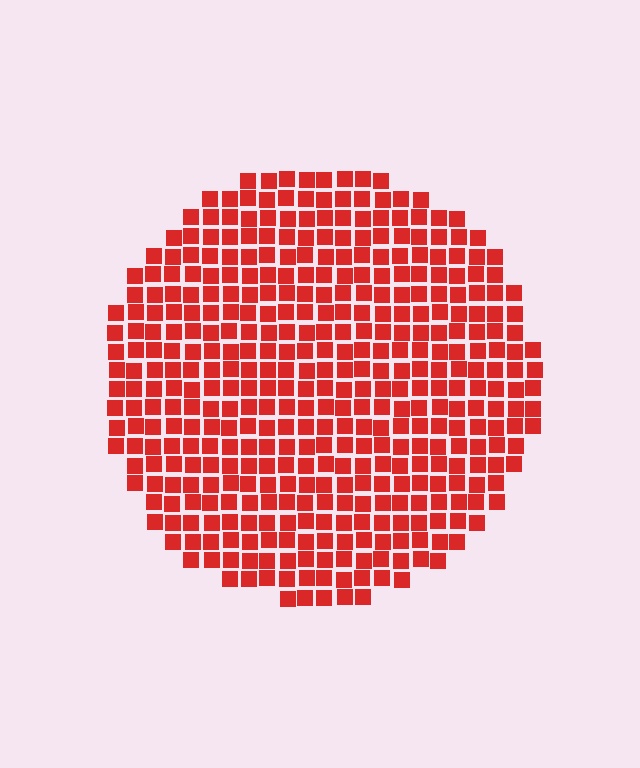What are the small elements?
The small elements are squares.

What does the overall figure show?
The overall figure shows a circle.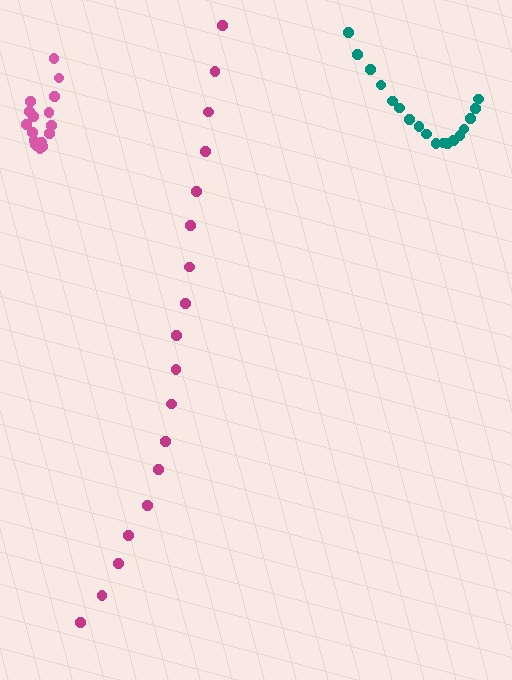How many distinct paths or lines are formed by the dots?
There are 3 distinct paths.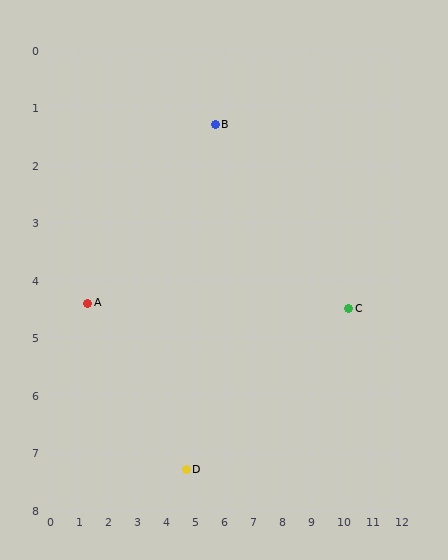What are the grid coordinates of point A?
Point A is at approximately (1.3, 4.4).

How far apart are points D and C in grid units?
Points D and C are about 6.3 grid units apart.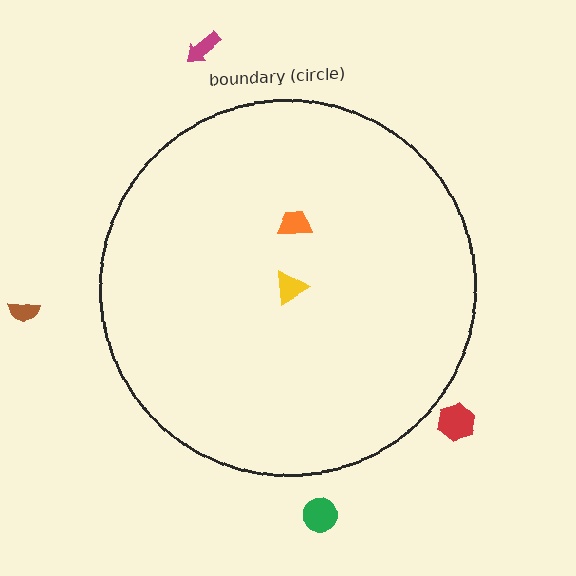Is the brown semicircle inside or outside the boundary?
Outside.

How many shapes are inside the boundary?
2 inside, 4 outside.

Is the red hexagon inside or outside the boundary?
Outside.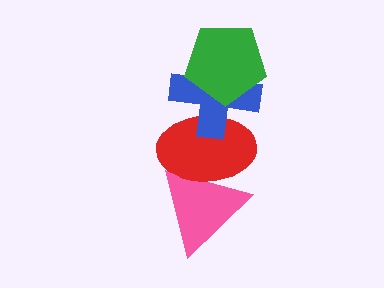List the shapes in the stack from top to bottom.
From top to bottom: the green pentagon, the blue cross, the red ellipse, the pink triangle.